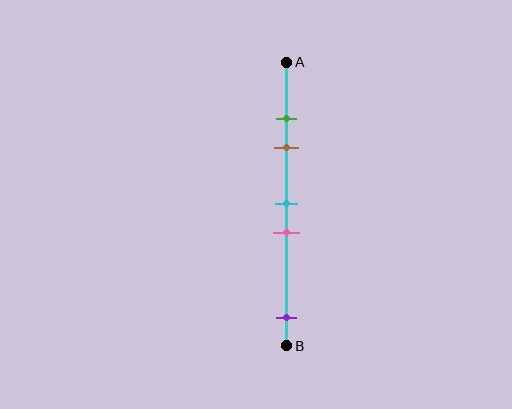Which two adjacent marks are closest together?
The green and brown marks are the closest adjacent pair.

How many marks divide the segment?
There are 5 marks dividing the segment.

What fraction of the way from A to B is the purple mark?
The purple mark is approximately 90% (0.9) of the way from A to B.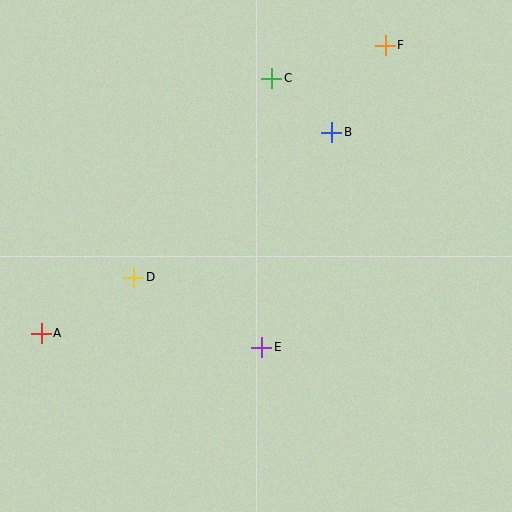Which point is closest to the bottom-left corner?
Point A is closest to the bottom-left corner.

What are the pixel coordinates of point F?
Point F is at (385, 45).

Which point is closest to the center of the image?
Point E at (262, 347) is closest to the center.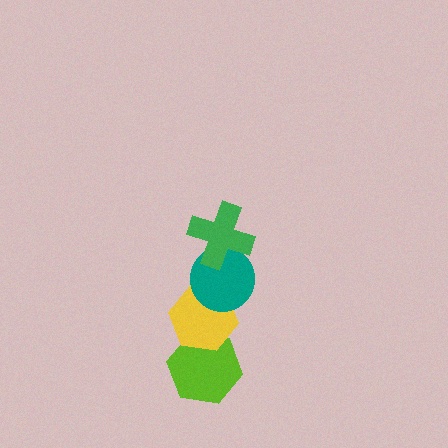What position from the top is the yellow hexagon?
The yellow hexagon is 3rd from the top.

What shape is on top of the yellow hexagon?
The teal circle is on top of the yellow hexagon.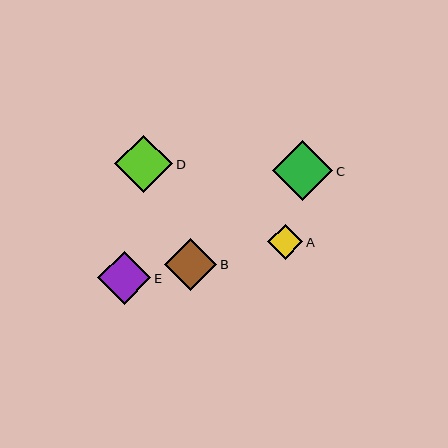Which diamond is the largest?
Diamond C is the largest with a size of approximately 60 pixels.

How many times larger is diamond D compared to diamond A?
Diamond D is approximately 1.7 times the size of diamond A.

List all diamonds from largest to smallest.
From largest to smallest: C, D, E, B, A.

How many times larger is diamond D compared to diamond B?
Diamond D is approximately 1.1 times the size of diamond B.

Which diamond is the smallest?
Diamond A is the smallest with a size of approximately 35 pixels.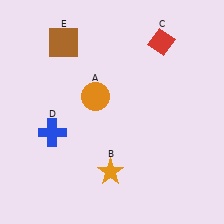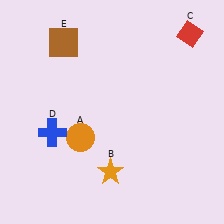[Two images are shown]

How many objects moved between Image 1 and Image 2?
2 objects moved between the two images.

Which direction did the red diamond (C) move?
The red diamond (C) moved right.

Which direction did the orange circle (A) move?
The orange circle (A) moved down.